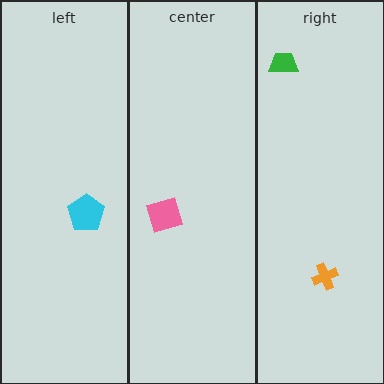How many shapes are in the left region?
1.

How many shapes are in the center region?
1.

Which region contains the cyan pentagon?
The left region.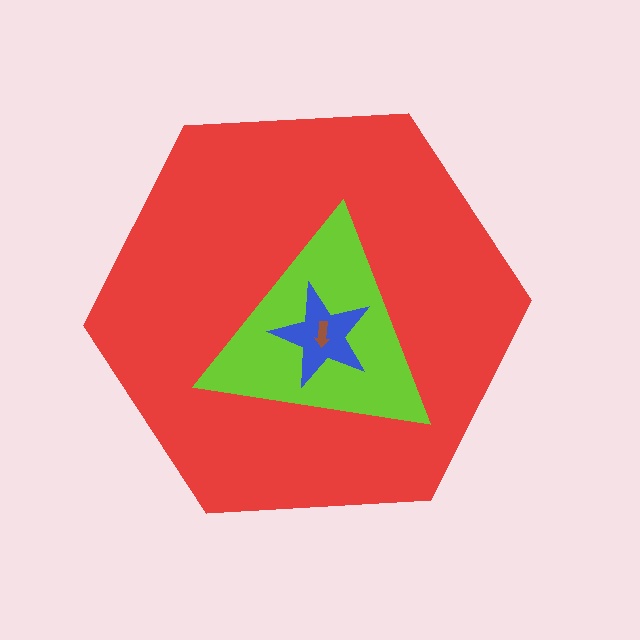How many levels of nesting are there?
4.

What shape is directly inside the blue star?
The brown arrow.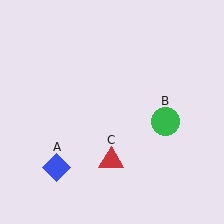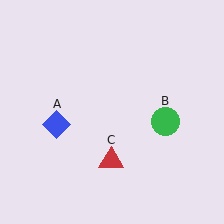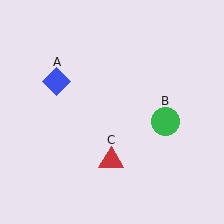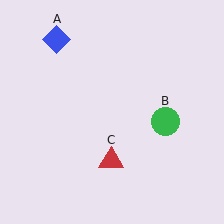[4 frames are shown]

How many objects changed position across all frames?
1 object changed position: blue diamond (object A).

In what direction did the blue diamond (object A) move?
The blue diamond (object A) moved up.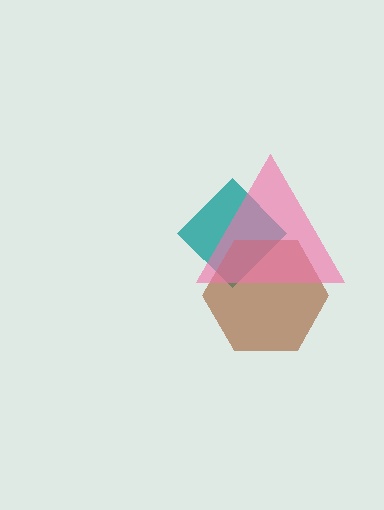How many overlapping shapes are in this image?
There are 3 overlapping shapes in the image.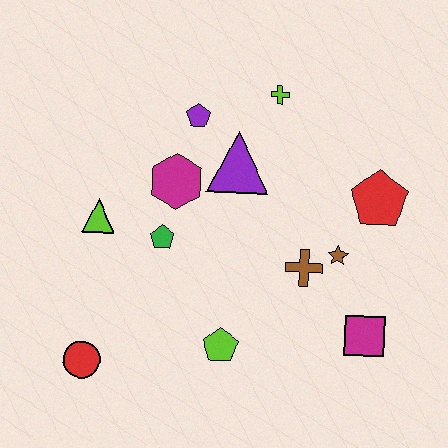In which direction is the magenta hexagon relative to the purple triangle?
The magenta hexagon is to the left of the purple triangle.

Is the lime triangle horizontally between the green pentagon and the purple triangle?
No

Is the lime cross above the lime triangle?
Yes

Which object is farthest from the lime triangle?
The magenta square is farthest from the lime triangle.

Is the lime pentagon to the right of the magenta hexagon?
Yes